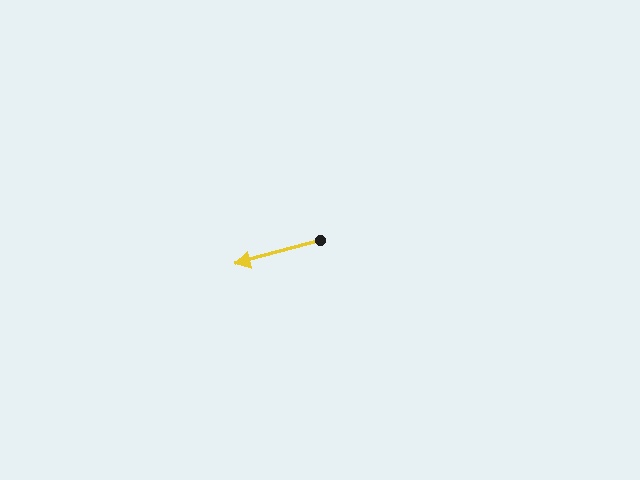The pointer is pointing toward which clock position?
Roughly 8 o'clock.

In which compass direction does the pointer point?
West.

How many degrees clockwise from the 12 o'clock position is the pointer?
Approximately 254 degrees.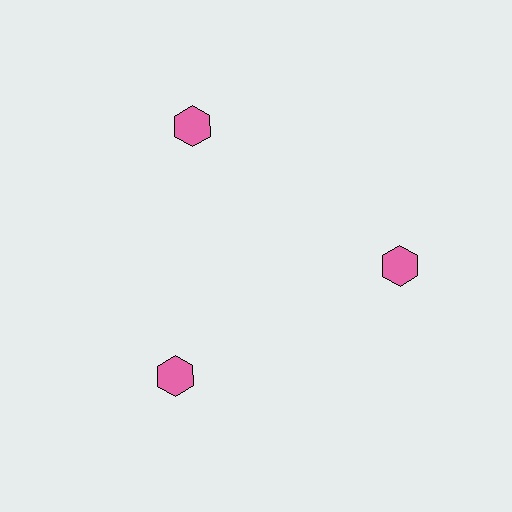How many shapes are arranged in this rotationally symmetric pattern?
There are 3 shapes, arranged in 3 groups of 1.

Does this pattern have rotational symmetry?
Yes, this pattern has 3-fold rotational symmetry. It looks the same after rotating 120 degrees around the center.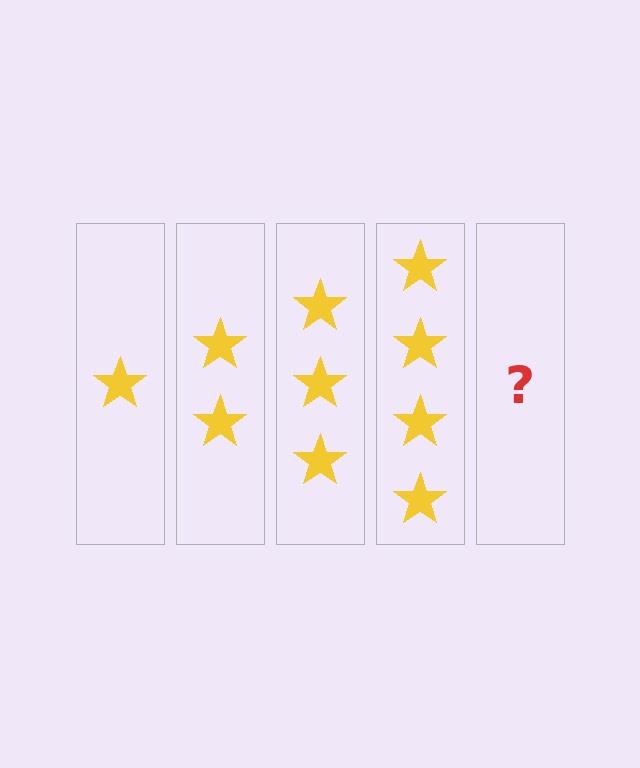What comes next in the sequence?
The next element should be 5 stars.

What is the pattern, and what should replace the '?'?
The pattern is that each step adds one more star. The '?' should be 5 stars.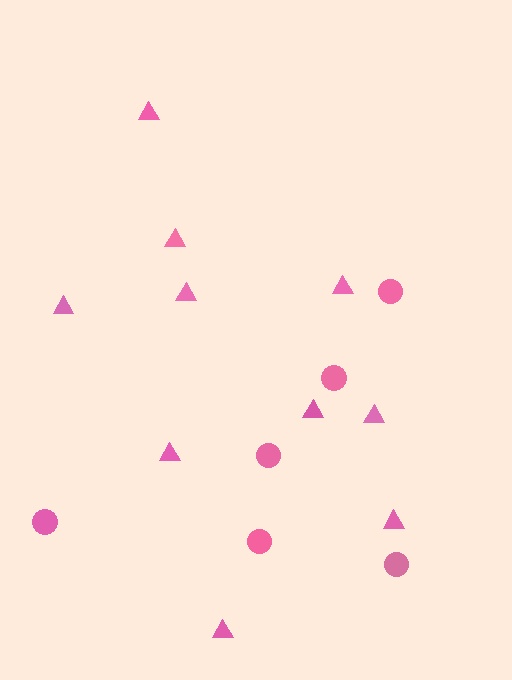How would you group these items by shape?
There are 2 groups: one group of triangles (10) and one group of circles (6).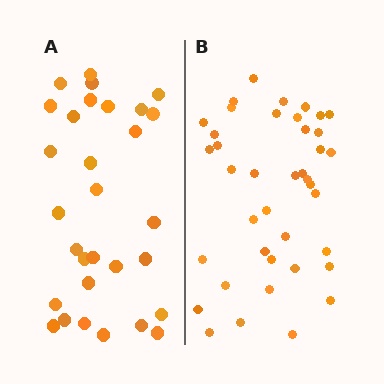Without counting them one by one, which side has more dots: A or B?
Region B (the right region) has more dots.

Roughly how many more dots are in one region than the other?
Region B has roughly 10 or so more dots than region A.